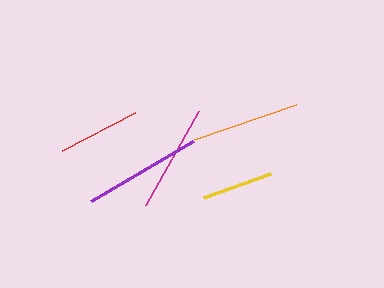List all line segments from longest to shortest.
From longest to shortest: purple, magenta, orange, red, yellow.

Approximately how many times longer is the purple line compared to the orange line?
The purple line is approximately 1.1 times the length of the orange line.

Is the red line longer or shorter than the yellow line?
The red line is longer than the yellow line.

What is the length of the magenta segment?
The magenta segment is approximately 108 pixels long.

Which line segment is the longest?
The purple line is the longest at approximately 119 pixels.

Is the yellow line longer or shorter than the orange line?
The orange line is longer than the yellow line.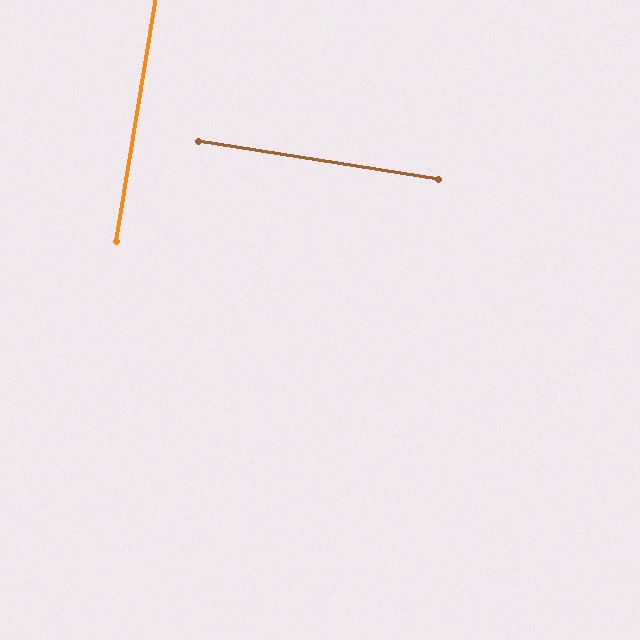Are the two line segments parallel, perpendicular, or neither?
Perpendicular — they meet at approximately 90°.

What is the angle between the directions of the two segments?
Approximately 90 degrees.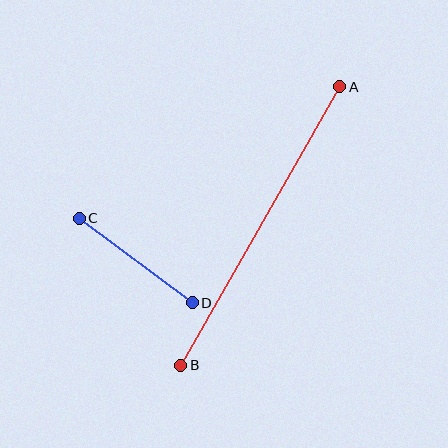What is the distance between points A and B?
The distance is approximately 321 pixels.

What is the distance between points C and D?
The distance is approximately 141 pixels.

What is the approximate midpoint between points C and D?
The midpoint is at approximately (136, 261) pixels.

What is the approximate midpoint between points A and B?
The midpoint is at approximately (260, 226) pixels.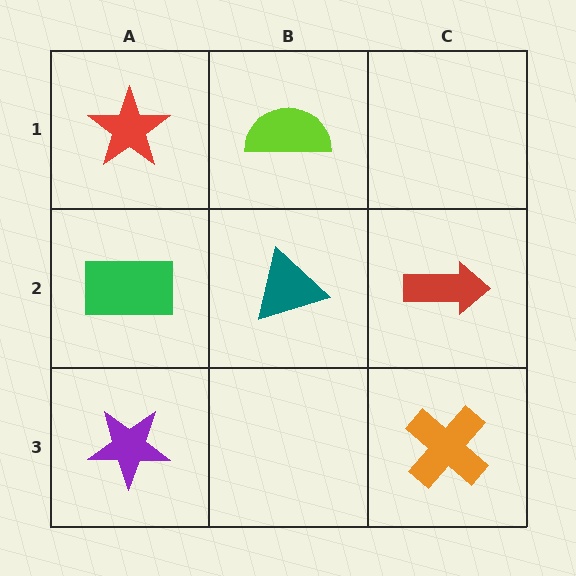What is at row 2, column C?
A red arrow.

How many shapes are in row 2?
3 shapes.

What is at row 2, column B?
A teal triangle.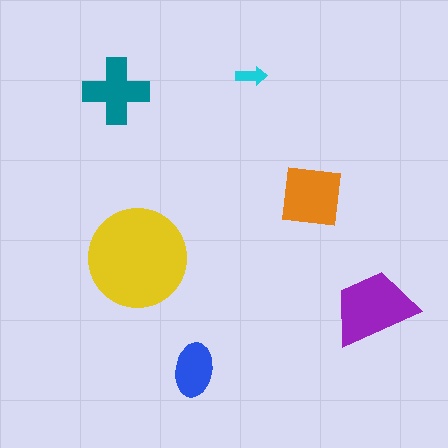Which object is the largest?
The yellow circle.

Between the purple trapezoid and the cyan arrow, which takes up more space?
The purple trapezoid.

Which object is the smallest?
The cyan arrow.